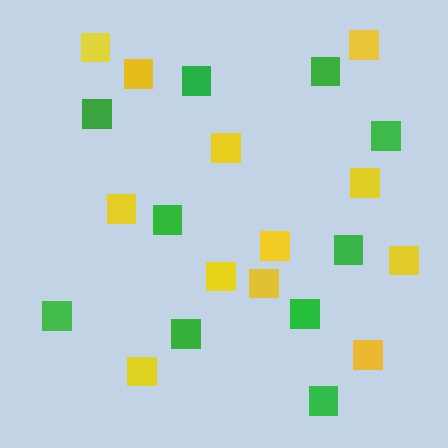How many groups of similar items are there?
There are 2 groups: one group of green squares (10) and one group of yellow squares (12).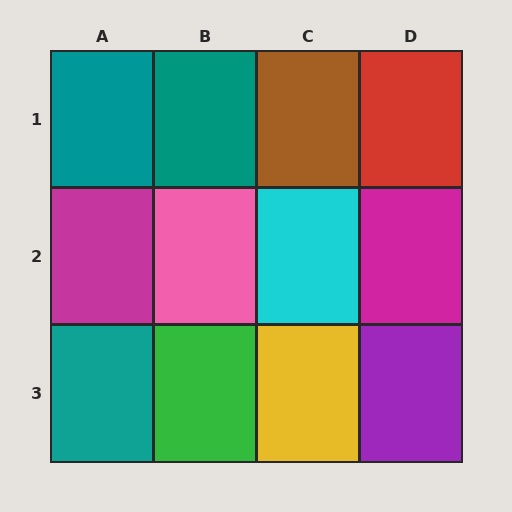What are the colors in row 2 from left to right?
Magenta, pink, cyan, magenta.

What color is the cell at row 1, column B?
Teal.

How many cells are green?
1 cell is green.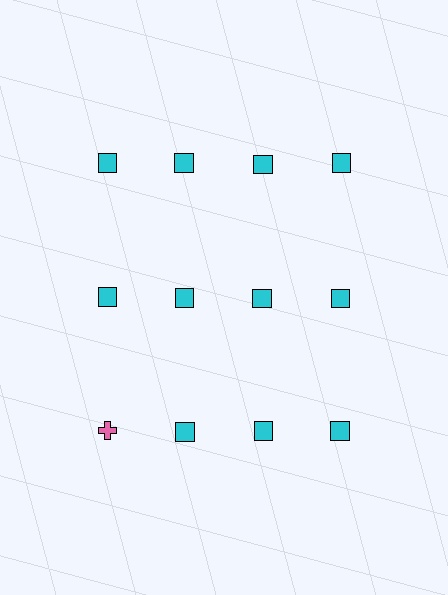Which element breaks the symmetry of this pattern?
The pink cross in the third row, leftmost column breaks the symmetry. All other shapes are cyan squares.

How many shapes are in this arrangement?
There are 12 shapes arranged in a grid pattern.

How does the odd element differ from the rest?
It differs in both color (pink instead of cyan) and shape (cross instead of square).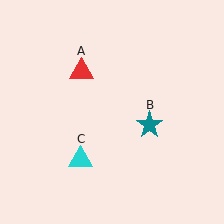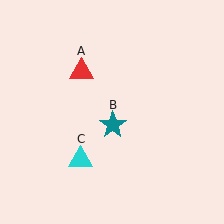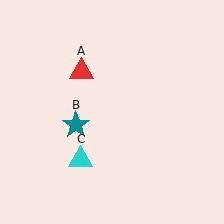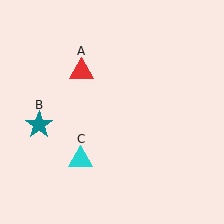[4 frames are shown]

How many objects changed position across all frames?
1 object changed position: teal star (object B).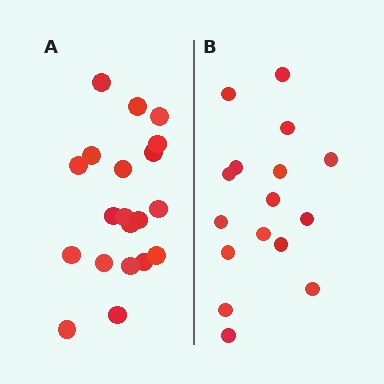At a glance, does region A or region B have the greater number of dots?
Region A (the left region) has more dots.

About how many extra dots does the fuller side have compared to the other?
Region A has about 4 more dots than region B.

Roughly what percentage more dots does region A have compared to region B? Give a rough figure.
About 25% more.